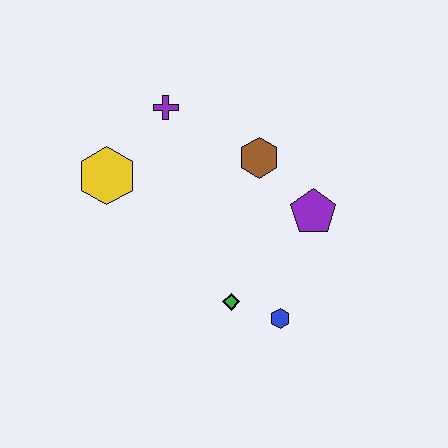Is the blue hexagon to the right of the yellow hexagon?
Yes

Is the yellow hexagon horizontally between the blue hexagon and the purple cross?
No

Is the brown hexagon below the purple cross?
Yes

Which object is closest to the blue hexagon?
The green diamond is closest to the blue hexagon.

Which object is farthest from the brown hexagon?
The blue hexagon is farthest from the brown hexagon.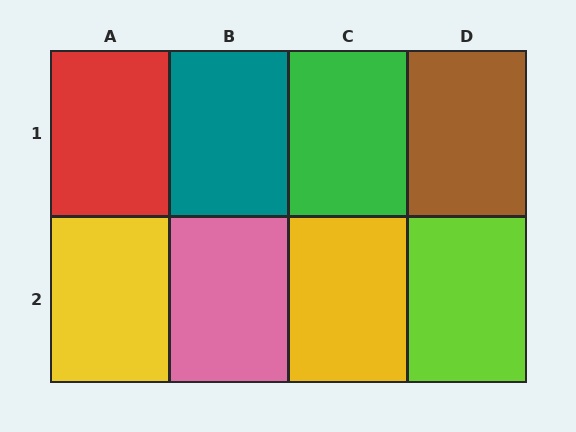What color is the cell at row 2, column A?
Yellow.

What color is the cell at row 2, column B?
Pink.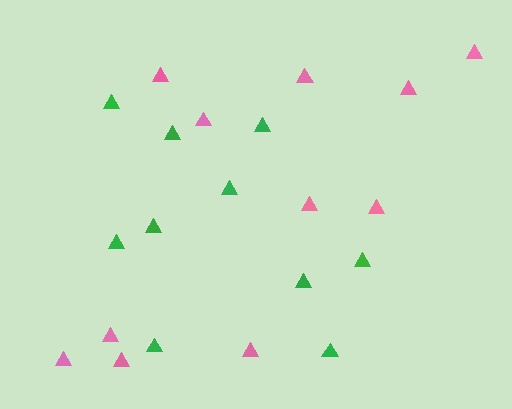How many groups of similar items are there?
There are 2 groups: one group of pink triangles (11) and one group of green triangles (10).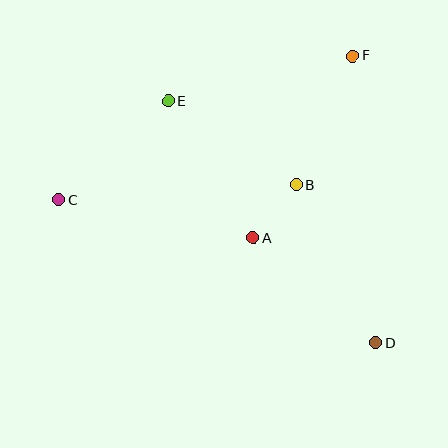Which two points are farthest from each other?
Points C and D are farthest from each other.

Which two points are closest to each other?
Points A and B are closest to each other.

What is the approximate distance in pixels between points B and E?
The distance between B and E is approximately 153 pixels.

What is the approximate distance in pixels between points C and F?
The distance between C and F is approximately 327 pixels.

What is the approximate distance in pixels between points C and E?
The distance between C and E is approximately 147 pixels.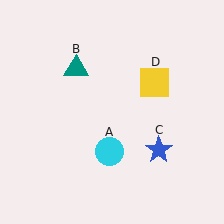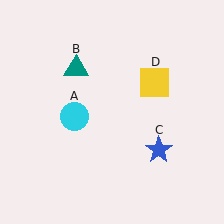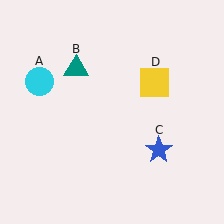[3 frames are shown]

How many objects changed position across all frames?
1 object changed position: cyan circle (object A).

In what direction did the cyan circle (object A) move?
The cyan circle (object A) moved up and to the left.